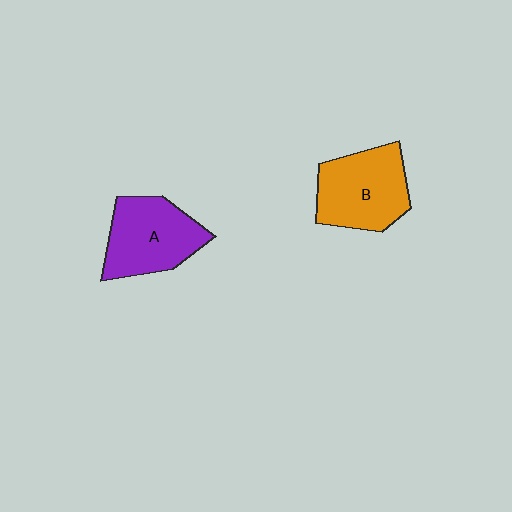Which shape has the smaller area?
Shape A (purple).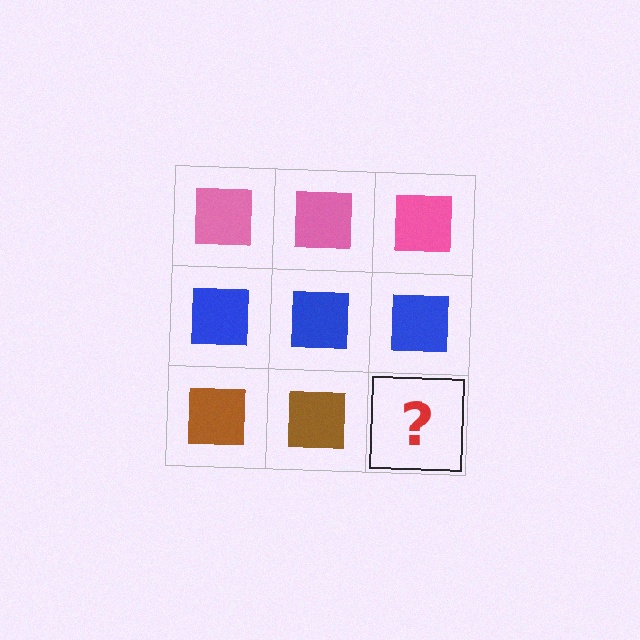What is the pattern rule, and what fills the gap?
The rule is that each row has a consistent color. The gap should be filled with a brown square.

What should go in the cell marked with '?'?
The missing cell should contain a brown square.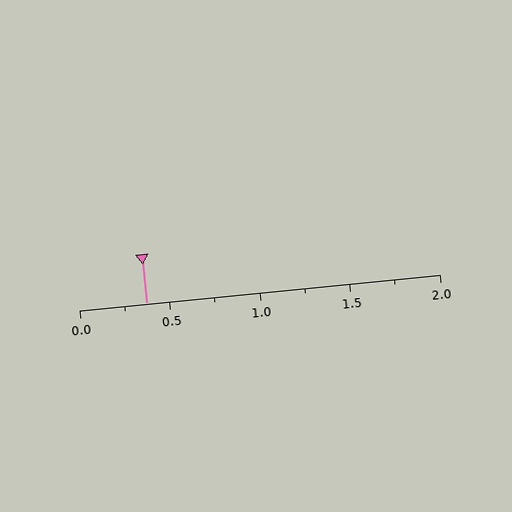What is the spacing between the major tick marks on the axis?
The major ticks are spaced 0.5 apart.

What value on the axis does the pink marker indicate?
The marker indicates approximately 0.38.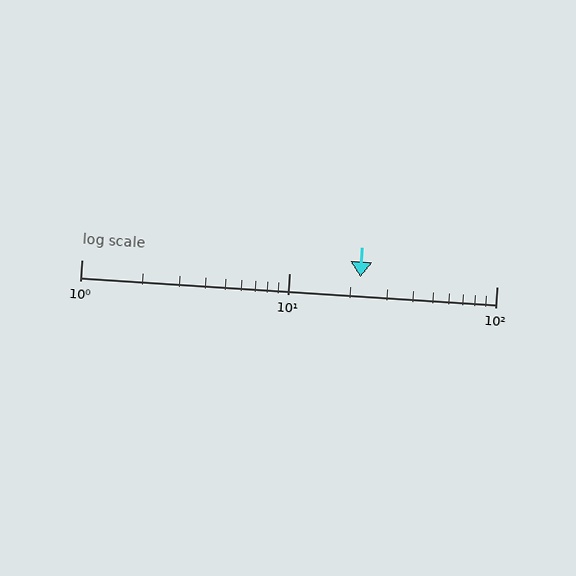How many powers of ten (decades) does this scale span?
The scale spans 2 decades, from 1 to 100.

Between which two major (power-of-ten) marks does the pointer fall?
The pointer is between 10 and 100.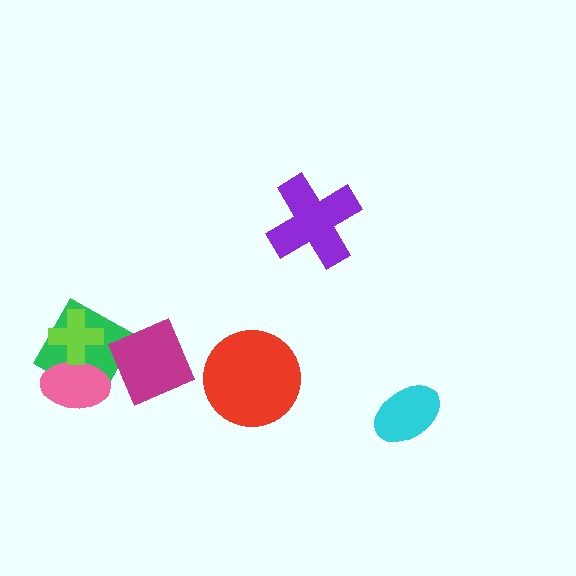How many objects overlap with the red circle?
0 objects overlap with the red circle.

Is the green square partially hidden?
Yes, it is partially covered by another shape.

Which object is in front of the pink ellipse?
The lime cross is in front of the pink ellipse.